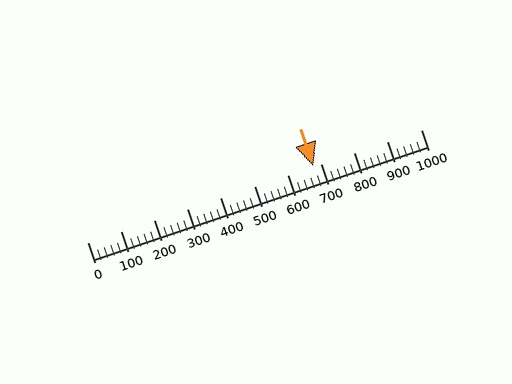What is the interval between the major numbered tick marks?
The major tick marks are spaced 100 units apart.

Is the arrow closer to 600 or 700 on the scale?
The arrow is closer to 700.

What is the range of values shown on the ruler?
The ruler shows values from 0 to 1000.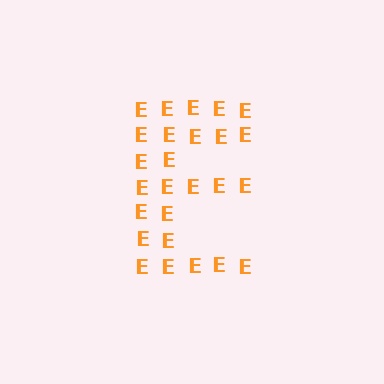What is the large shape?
The large shape is the letter E.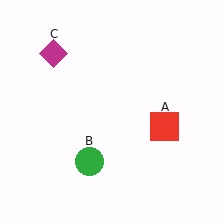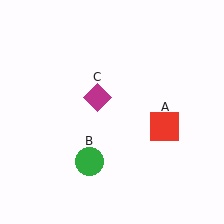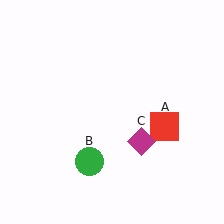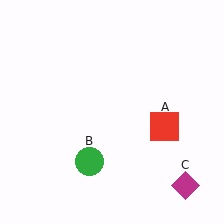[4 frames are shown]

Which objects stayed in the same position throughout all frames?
Red square (object A) and green circle (object B) remained stationary.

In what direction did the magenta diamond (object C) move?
The magenta diamond (object C) moved down and to the right.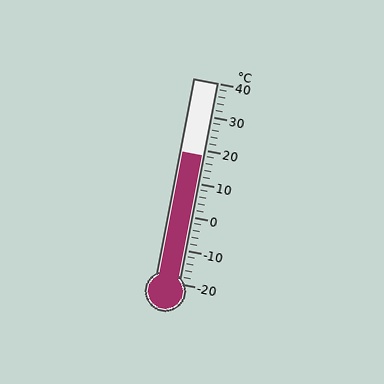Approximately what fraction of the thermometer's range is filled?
The thermometer is filled to approximately 65% of its range.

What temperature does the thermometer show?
The thermometer shows approximately 18°C.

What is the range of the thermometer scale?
The thermometer scale ranges from -20°C to 40°C.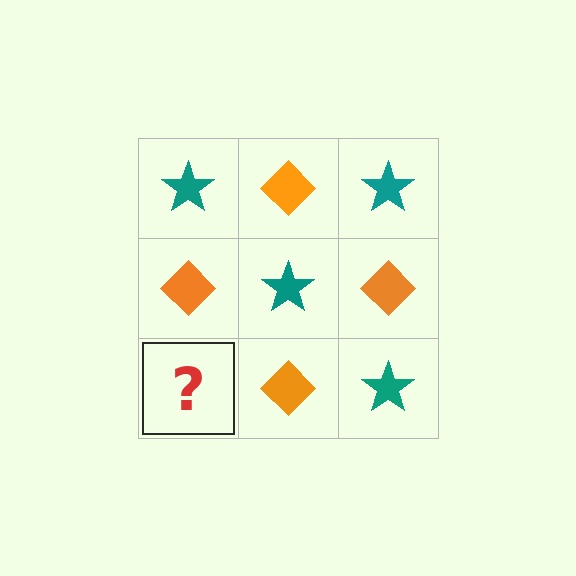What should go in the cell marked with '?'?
The missing cell should contain a teal star.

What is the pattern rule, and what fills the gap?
The rule is that it alternates teal star and orange diamond in a checkerboard pattern. The gap should be filled with a teal star.